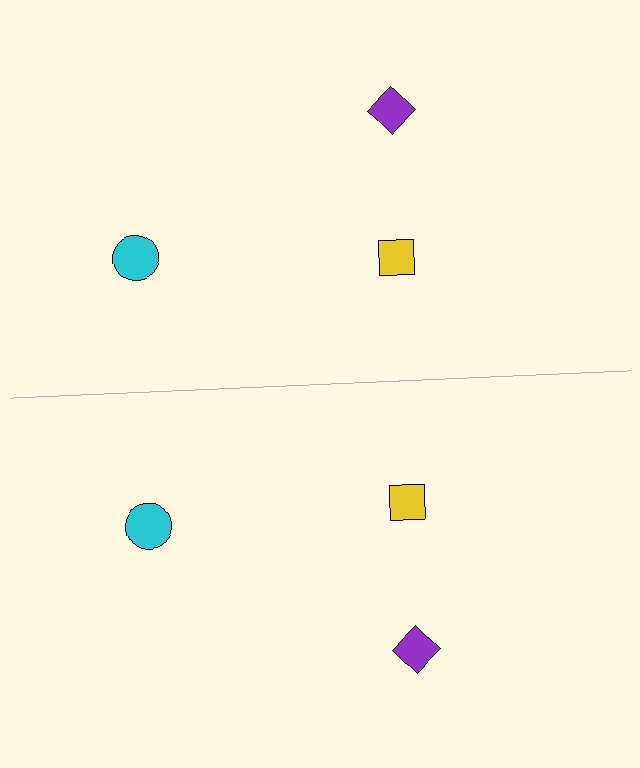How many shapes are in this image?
There are 6 shapes in this image.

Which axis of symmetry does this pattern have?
The pattern has a horizontal axis of symmetry running through the center of the image.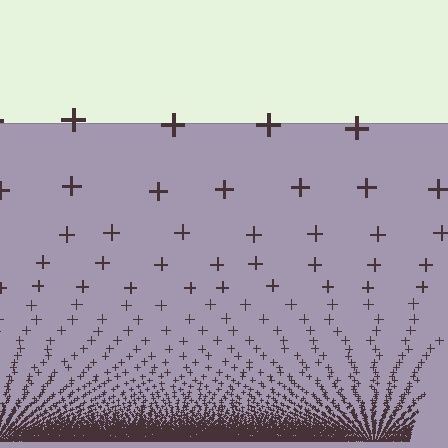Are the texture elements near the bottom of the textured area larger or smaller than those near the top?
Smaller. The gradient is inverted — elements near the bottom are smaller and denser.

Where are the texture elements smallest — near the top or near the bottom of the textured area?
Near the bottom.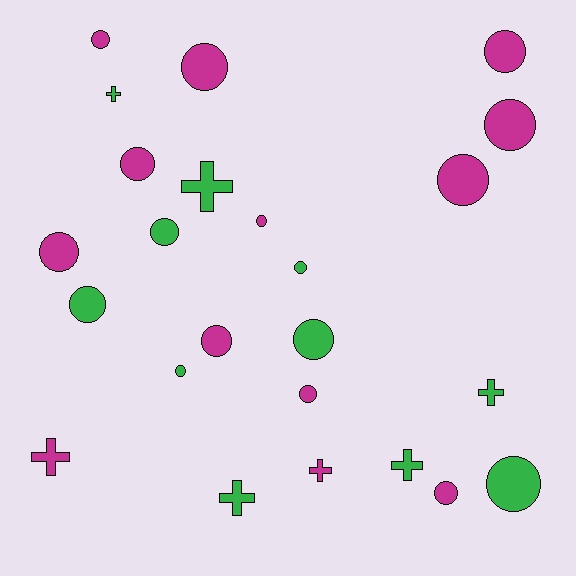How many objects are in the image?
There are 24 objects.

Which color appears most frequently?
Magenta, with 13 objects.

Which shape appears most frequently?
Circle, with 17 objects.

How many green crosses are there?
There are 5 green crosses.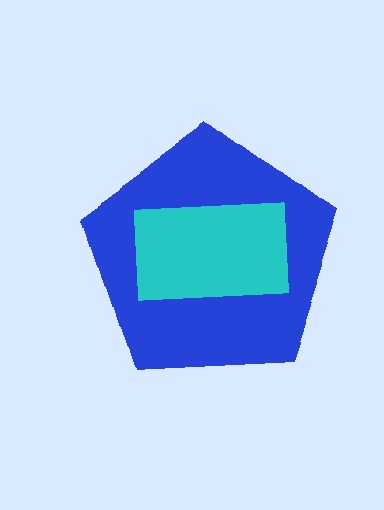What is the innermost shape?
The cyan rectangle.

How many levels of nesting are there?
2.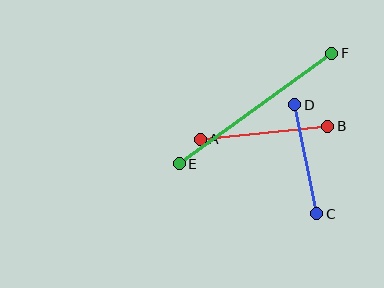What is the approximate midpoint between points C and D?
The midpoint is at approximately (306, 159) pixels.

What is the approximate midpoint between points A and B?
The midpoint is at approximately (264, 133) pixels.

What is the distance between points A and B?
The distance is approximately 128 pixels.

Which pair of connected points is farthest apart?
Points E and F are farthest apart.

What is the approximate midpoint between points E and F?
The midpoint is at approximately (255, 108) pixels.